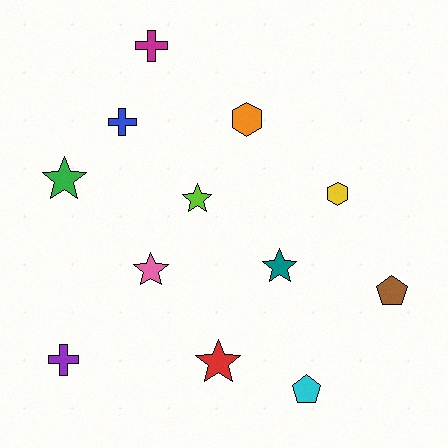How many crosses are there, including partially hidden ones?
There are 3 crosses.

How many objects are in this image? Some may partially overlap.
There are 12 objects.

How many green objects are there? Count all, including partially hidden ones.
There is 1 green object.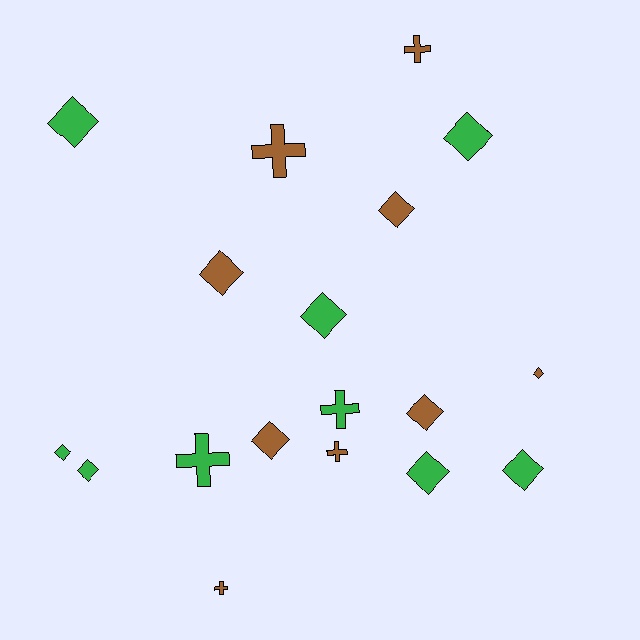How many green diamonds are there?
There are 7 green diamonds.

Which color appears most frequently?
Brown, with 9 objects.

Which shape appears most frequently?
Diamond, with 12 objects.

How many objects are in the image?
There are 18 objects.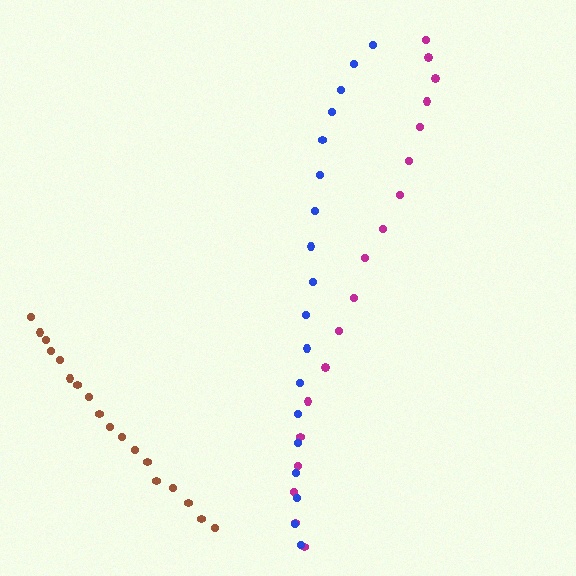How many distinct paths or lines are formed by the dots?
There are 3 distinct paths.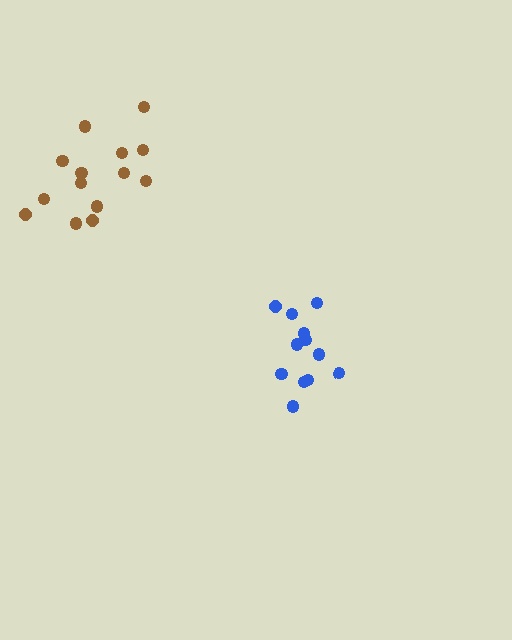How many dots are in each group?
Group 1: 14 dots, Group 2: 12 dots (26 total).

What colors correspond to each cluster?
The clusters are colored: brown, blue.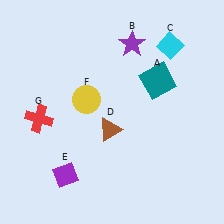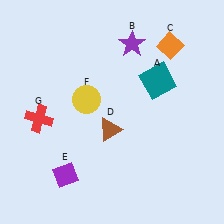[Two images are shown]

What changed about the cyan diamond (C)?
In Image 1, C is cyan. In Image 2, it changed to orange.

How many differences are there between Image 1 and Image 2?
There is 1 difference between the two images.